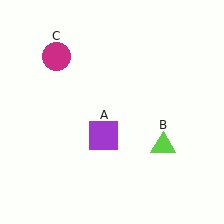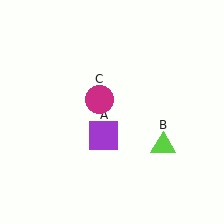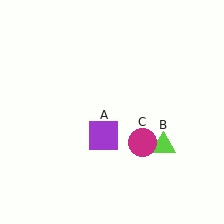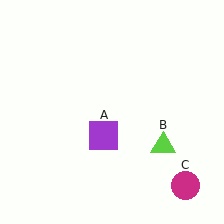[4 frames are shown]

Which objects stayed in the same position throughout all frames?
Purple square (object A) and lime triangle (object B) remained stationary.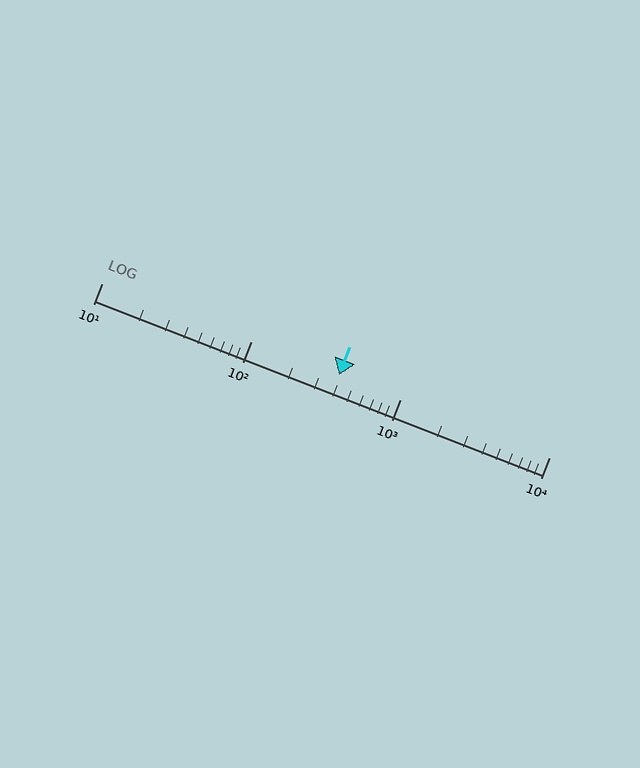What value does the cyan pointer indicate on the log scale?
The pointer indicates approximately 390.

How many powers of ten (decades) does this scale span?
The scale spans 3 decades, from 10 to 10000.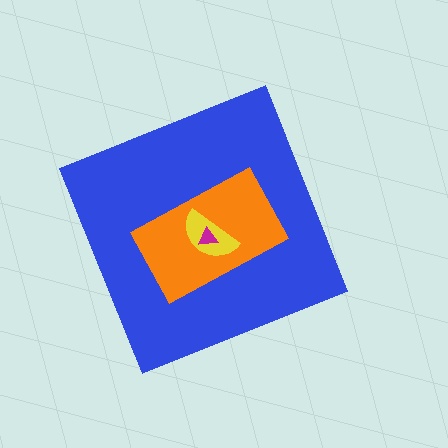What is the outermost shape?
The blue diamond.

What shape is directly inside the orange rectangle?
The yellow semicircle.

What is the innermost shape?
The magenta triangle.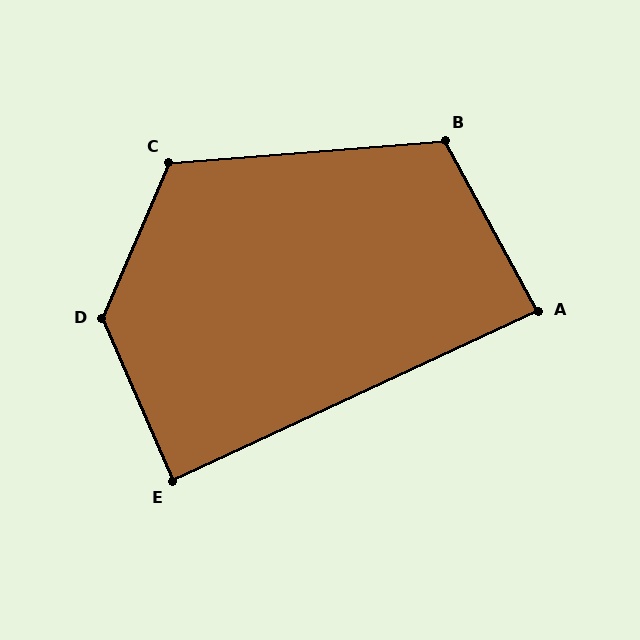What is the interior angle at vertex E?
Approximately 89 degrees (approximately right).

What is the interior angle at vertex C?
Approximately 118 degrees (obtuse).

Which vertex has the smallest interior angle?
A, at approximately 86 degrees.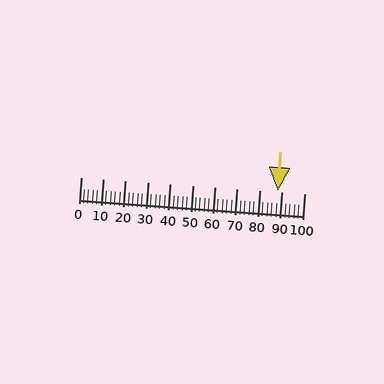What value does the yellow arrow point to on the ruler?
The yellow arrow points to approximately 88.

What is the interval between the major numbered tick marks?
The major tick marks are spaced 10 units apart.